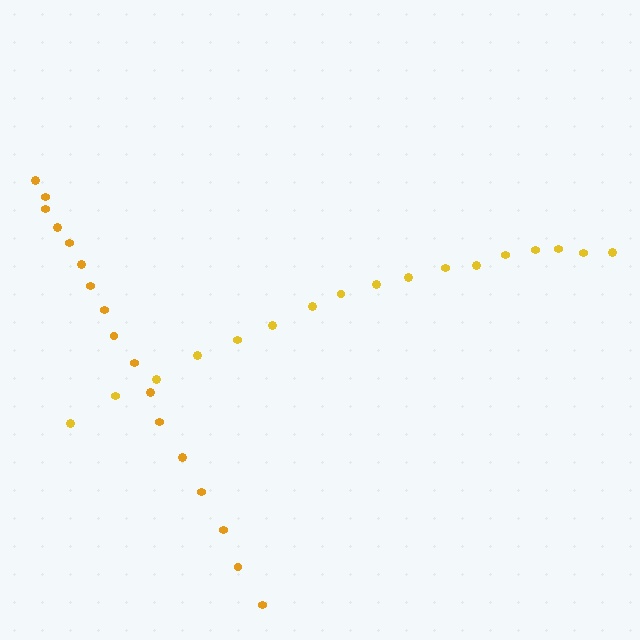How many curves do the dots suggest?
There are 2 distinct paths.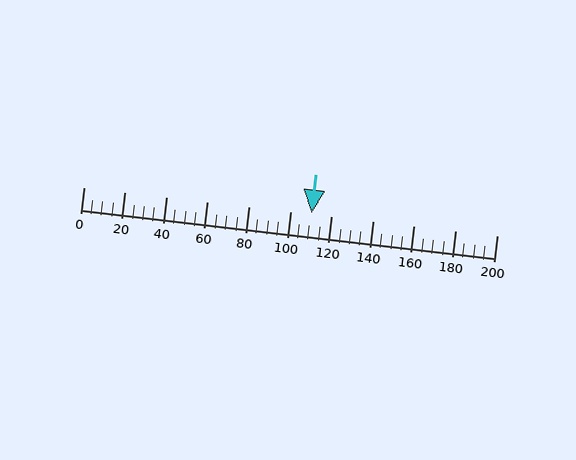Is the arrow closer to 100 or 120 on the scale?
The arrow is closer to 120.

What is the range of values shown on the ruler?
The ruler shows values from 0 to 200.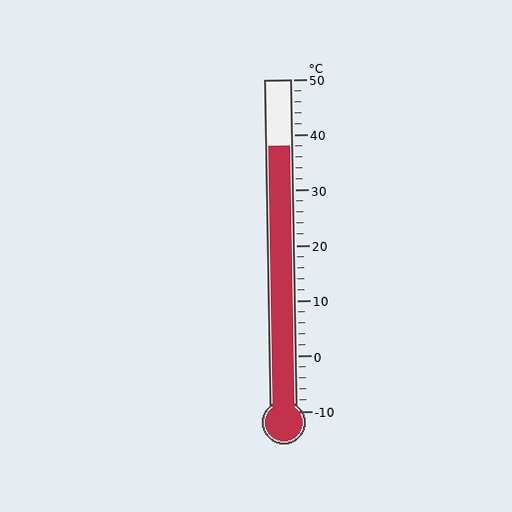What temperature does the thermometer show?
The thermometer shows approximately 38°C.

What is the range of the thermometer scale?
The thermometer scale ranges from -10°C to 50°C.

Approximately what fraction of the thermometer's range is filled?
The thermometer is filled to approximately 80% of its range.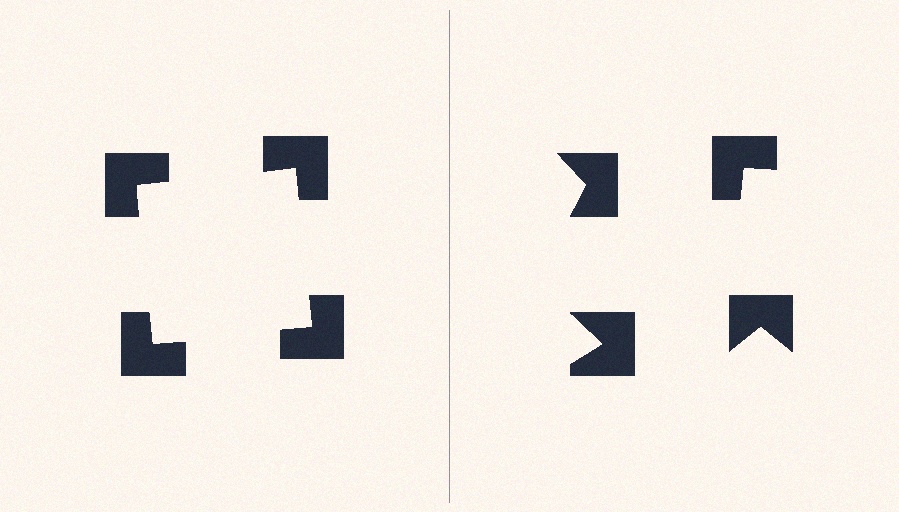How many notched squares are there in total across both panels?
8 — 4 on each side.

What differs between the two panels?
The notched squares are positioned identically on both sides; only the wedge orientations differ. On the left they align to a square; on the right they are misaligned.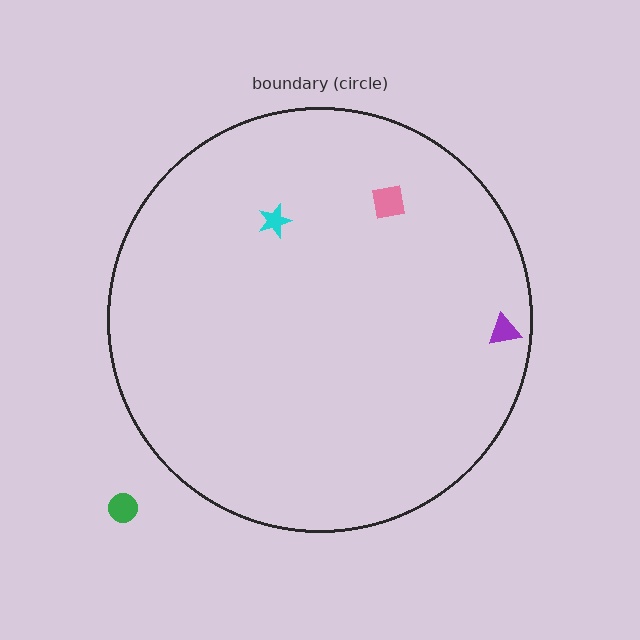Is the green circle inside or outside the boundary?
Outside.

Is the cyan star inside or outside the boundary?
Inside.